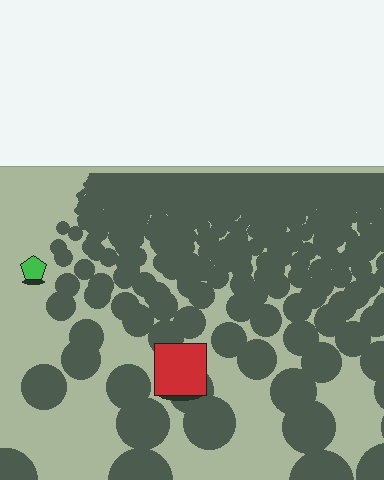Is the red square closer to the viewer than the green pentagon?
Yes. The red square is closer — you can tell from the texture gradient: the ground texture is coarser near it.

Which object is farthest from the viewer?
The green pentagon is farthest from the viewer. It appears smaller and the ground texture around it is denser.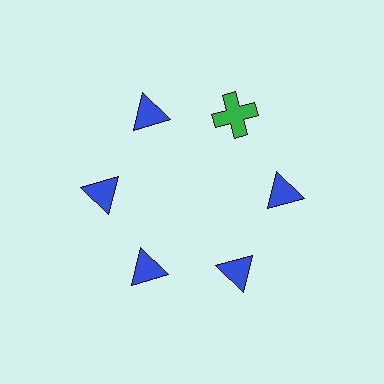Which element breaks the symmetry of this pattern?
The green cross at roughly the 1 o'clock position breaks the symmetry. All other shapes are blue triangles.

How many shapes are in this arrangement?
There are 6 shapes arranged in a ring pattern.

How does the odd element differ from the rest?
It differs in both color (green instead of blue) and shape (cross instead of triangle).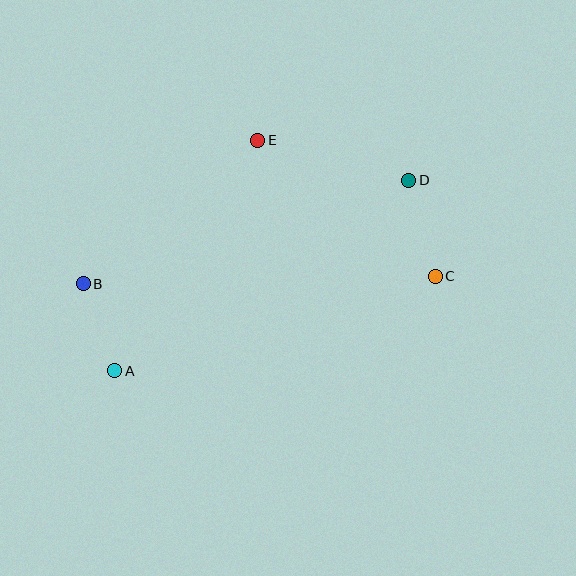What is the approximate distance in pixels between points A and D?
The distance between A and D is approximately 350 pixels.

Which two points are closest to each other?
Points A and B are closest to each other.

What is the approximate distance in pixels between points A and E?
The distance between A and E is approximately 271 pixels.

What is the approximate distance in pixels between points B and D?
The distance between B and D is approximately 342 pixels.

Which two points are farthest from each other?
Points B and C are farthest from each other.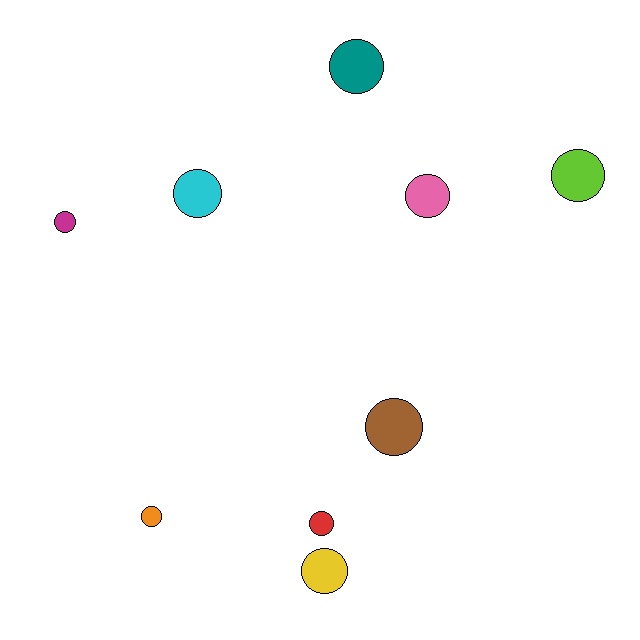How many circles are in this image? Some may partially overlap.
There are 9 circles.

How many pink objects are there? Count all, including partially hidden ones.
There is 1 pink object.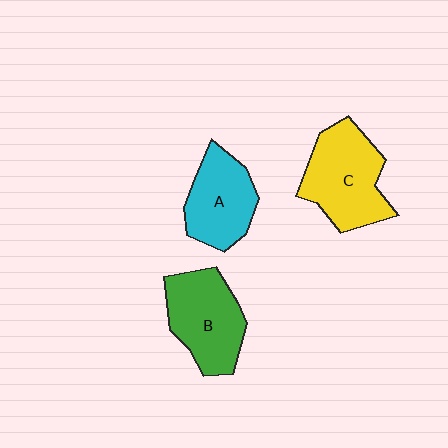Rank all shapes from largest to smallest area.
From largest to smallest: C (yellow), B (green), A (cyan).